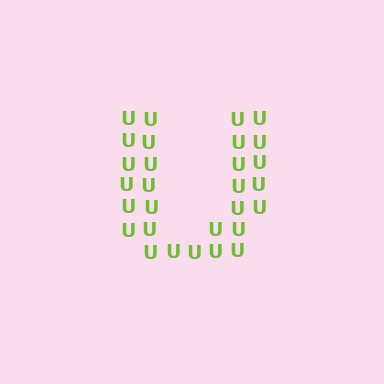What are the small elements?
The small elements are letter U's.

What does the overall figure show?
The overall figure shows the letter U.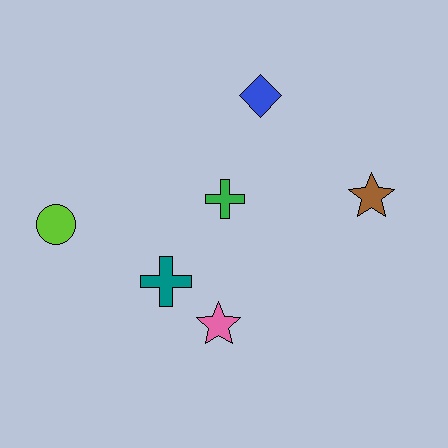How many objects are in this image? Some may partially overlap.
There are 6 objects.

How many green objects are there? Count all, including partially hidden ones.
There is 1 green object.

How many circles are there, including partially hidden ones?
There is 1 circle.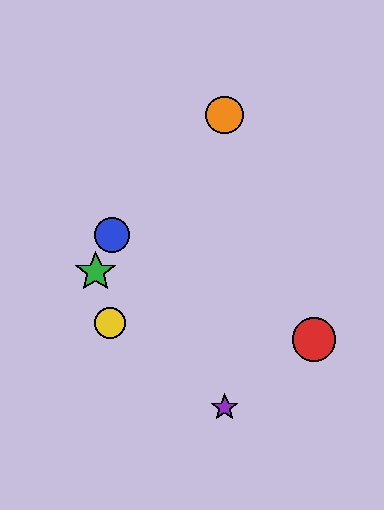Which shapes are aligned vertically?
The purple star, the orange circle are aligned vertically.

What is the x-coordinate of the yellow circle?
The yellow circle is at x≈110.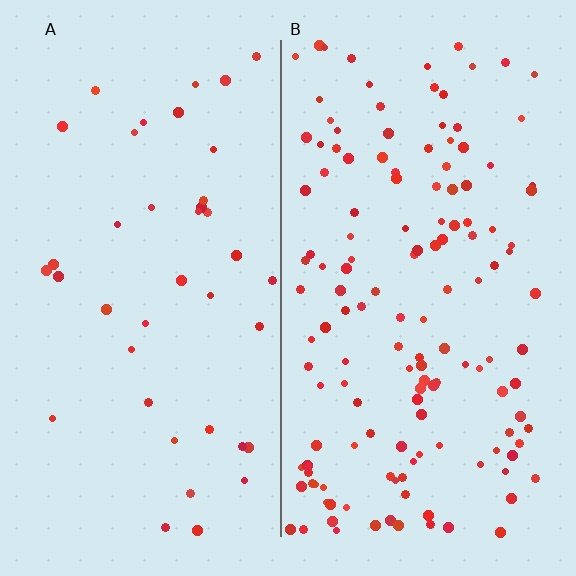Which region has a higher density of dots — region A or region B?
B (the right).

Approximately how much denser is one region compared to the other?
Approximately 3.5× — region B over region A.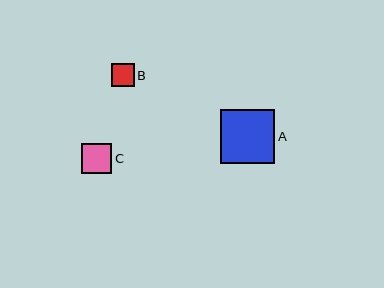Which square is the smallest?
Square B is the smallest with a size of approximately 23 pixels.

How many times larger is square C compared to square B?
Square C is approximately 1.3 times the size of square B.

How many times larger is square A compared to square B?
Square A is approximately 2.4 times the size of square B.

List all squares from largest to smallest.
From largest to smallest: A, C, B.